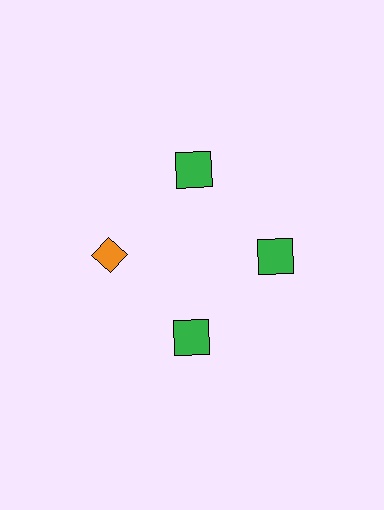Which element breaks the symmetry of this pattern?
The orange diamond at roughly the 9 o'clock position breaks the symmetry. All other shapes are green squares.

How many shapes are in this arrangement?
There are 4 shapes arranged in a ring pattern.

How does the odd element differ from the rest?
It differs in both color (orange instead of green) and shape (diamond instead of square).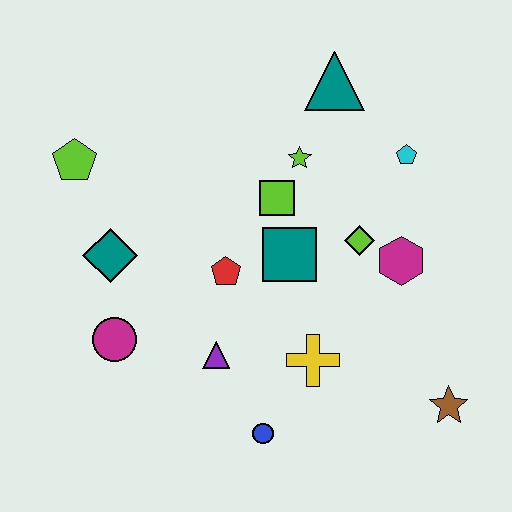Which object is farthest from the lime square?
The brown star is farthest from the lime square.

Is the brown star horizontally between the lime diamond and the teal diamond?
No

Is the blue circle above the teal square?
No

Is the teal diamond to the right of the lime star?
No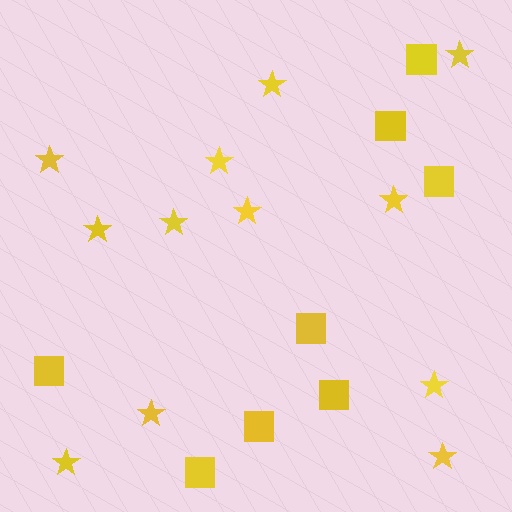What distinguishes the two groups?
There are 2 groups: one group of stars (12) and one group of squares (8).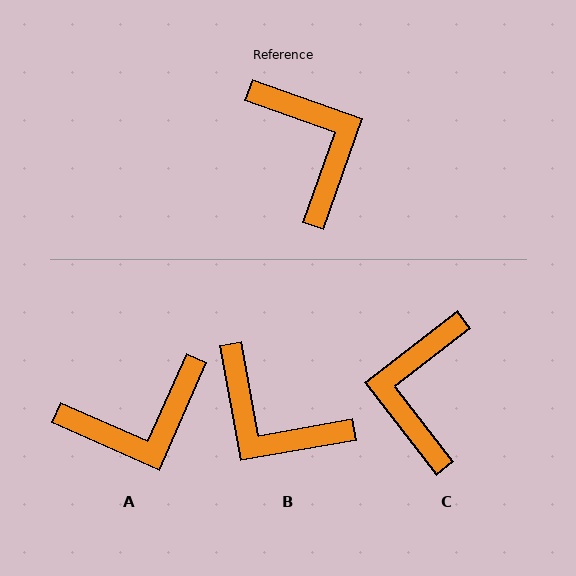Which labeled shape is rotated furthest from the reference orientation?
B, about 150 degrees away.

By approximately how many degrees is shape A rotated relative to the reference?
Approximately 94 degrees clockwise.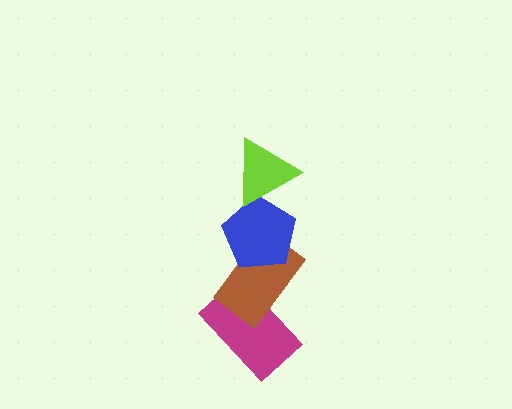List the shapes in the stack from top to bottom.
From top to bottom: the lime triangle, the blue pentagon, the brown rectangle, the magenta rectangle.